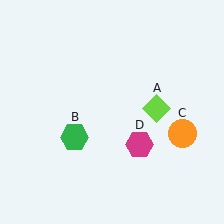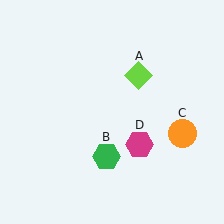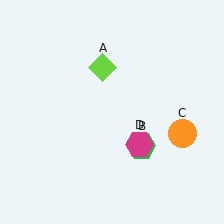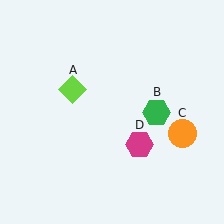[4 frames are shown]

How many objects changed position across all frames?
2 objects changed position: lime diamond (object A), green hexagon (object B).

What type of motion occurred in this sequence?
The lime diamond (object A), green hexagon (object B) rotated counterclockwise around the center of the scene.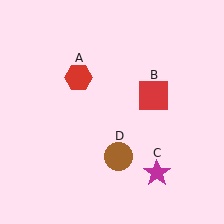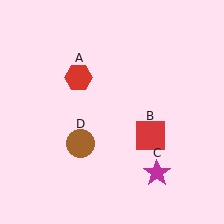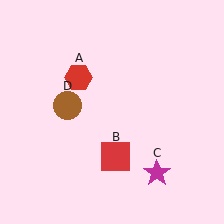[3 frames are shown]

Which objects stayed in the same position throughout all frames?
Red hexagon (object A) and magenta star (object C) remained stationary.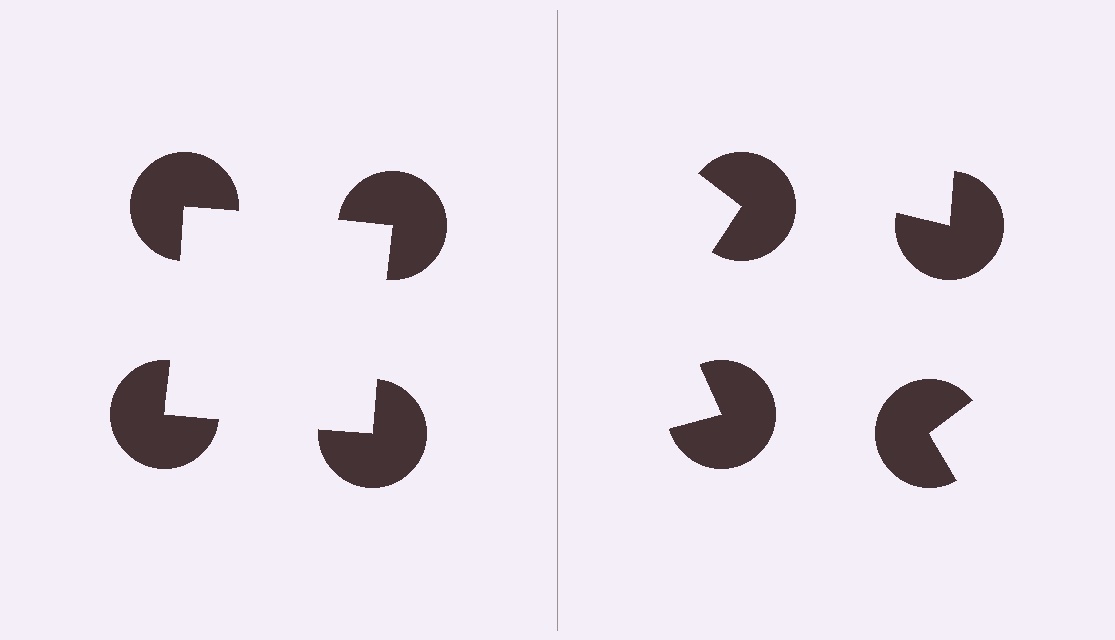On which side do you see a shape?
An illusory square appears on the left side. On the right side the wedge cuts are rotated, so no coherent shape forms.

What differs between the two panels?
The pac-man discs are positioned identically on both sides; only the wedge orientations differ. On the left they align to a square; on the right they are misaligned.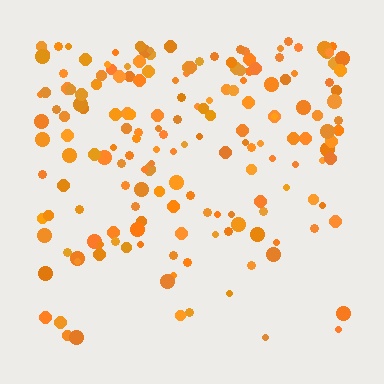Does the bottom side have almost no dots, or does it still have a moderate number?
Still a moderate number, just noticeably fewer than the top.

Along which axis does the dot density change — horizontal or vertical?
Vertical.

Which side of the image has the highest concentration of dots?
The top.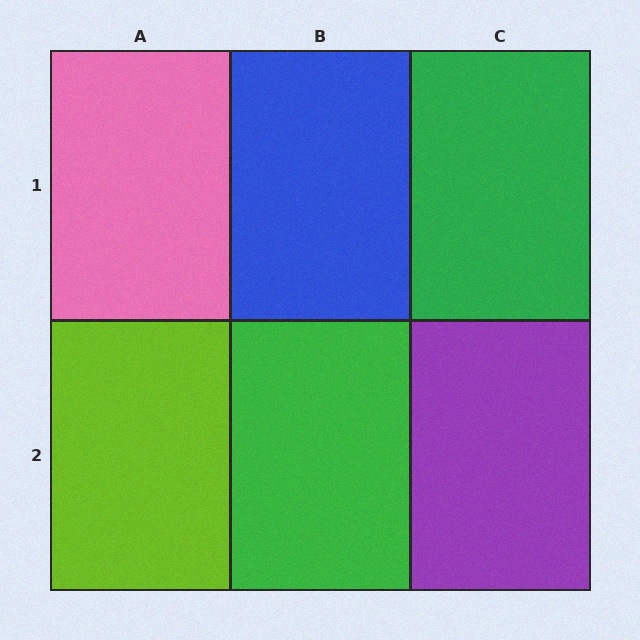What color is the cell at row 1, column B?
Blue.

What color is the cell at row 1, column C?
Green.